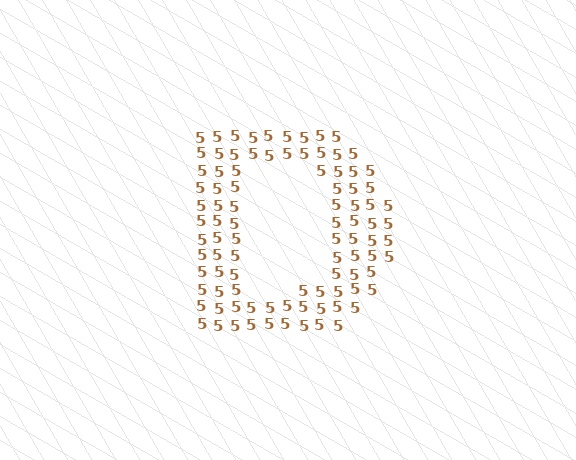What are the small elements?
The small elements are digit 5's.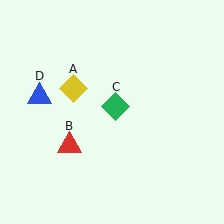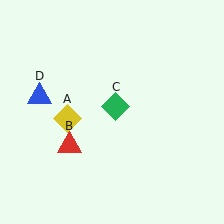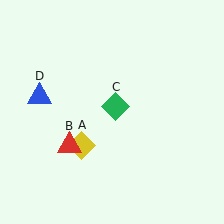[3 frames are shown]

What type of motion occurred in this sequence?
The yellow diamond (object A) rotated counterclockwise around the center of the scene.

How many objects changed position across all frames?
1 object changed position: yellow diamond (object A).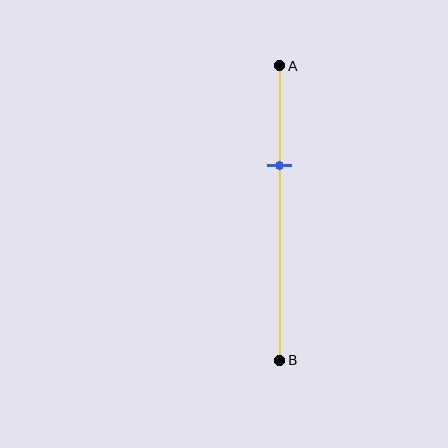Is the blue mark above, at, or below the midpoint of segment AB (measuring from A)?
The blue mark is above the midpoint of segment AB.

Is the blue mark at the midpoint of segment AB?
No, the mark is at about 35% from A, not at the 50% midpoint.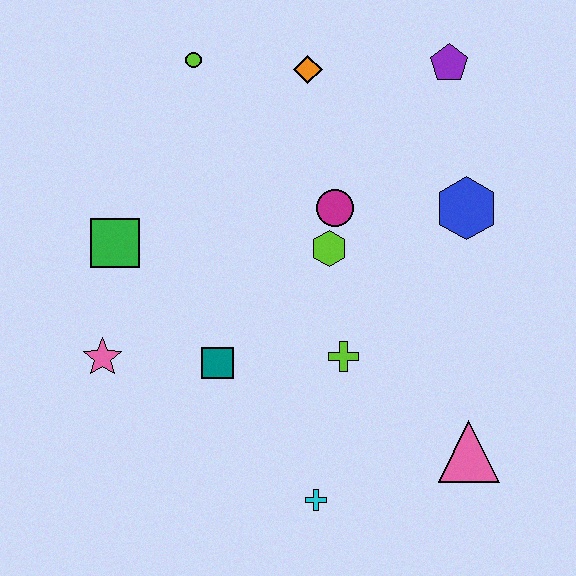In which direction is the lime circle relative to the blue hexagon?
The lime circle is to the left of the blue hexagon.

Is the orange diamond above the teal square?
Yes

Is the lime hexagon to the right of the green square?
Yes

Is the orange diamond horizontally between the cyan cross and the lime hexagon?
No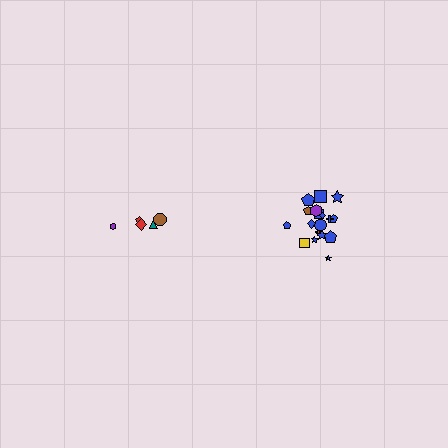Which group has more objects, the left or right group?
The right group.